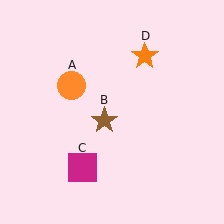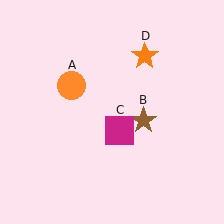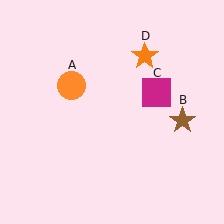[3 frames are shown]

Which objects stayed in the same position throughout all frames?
Orange circle (object A) and orange star (object D) remained stationary.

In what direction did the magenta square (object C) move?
The magenta square (object C) moved up and to the right.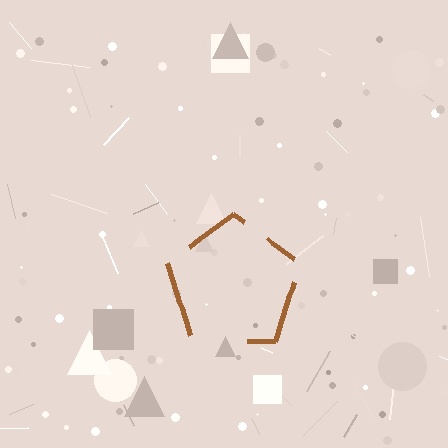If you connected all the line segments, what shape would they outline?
They would outline a pentagon.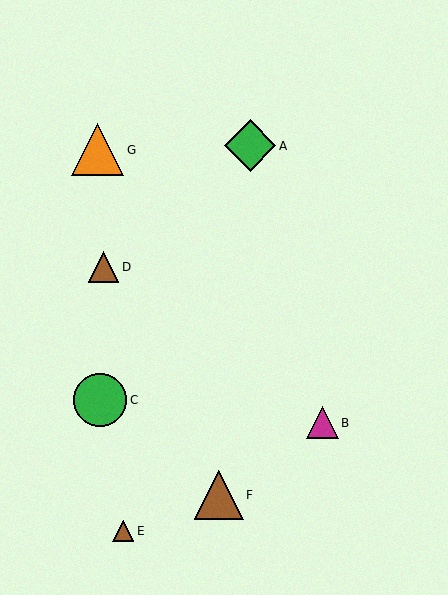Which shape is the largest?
The green circle (labeled C) is the largest.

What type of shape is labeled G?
Shape G is an orange triangle.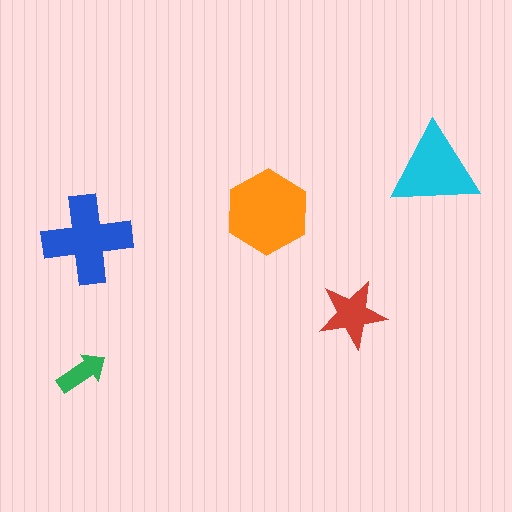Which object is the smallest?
The green arrow.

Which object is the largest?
The orange hexagon.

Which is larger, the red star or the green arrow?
The red star.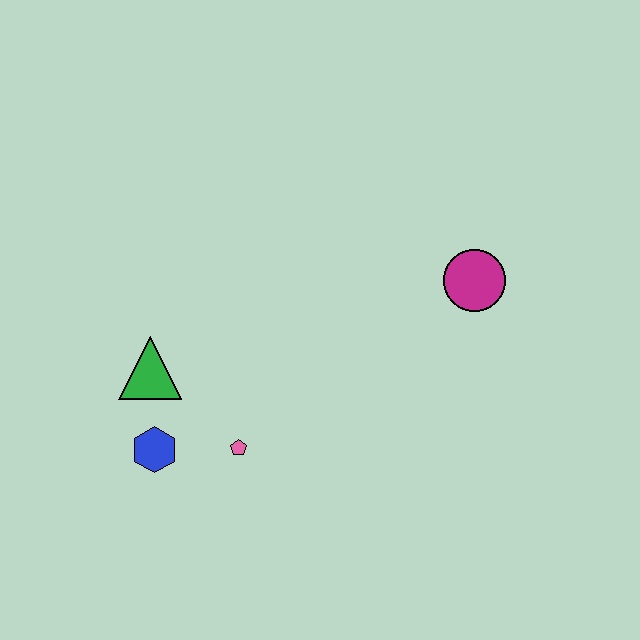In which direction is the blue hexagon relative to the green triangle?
The blue hexagon is below the green triangle.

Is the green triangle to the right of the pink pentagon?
No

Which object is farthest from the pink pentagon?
The magenta circle is farthest from the pink pentagon.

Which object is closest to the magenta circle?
The pink pentagon is closest to the magenta circle.